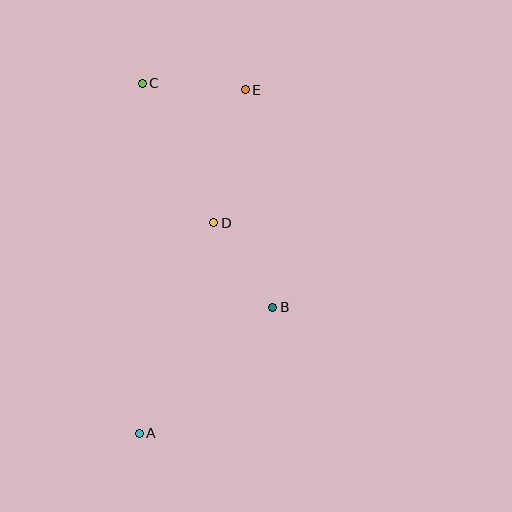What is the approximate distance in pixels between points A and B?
The distance between A and B is approximately 184 pixels.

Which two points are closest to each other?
Points B and D are closest to each other.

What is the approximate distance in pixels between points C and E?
The distance between C and E is approximately 103 pixels.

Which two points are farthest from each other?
Points A and E are farthest from each other.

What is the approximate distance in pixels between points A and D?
The distance between A and D is approximately 223 pixels.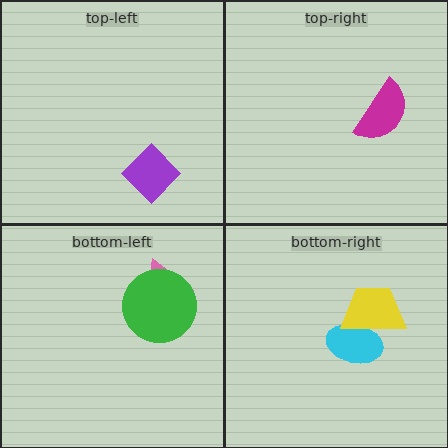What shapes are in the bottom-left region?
The pink triangle, the green circle.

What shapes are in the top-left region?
The purple diamond.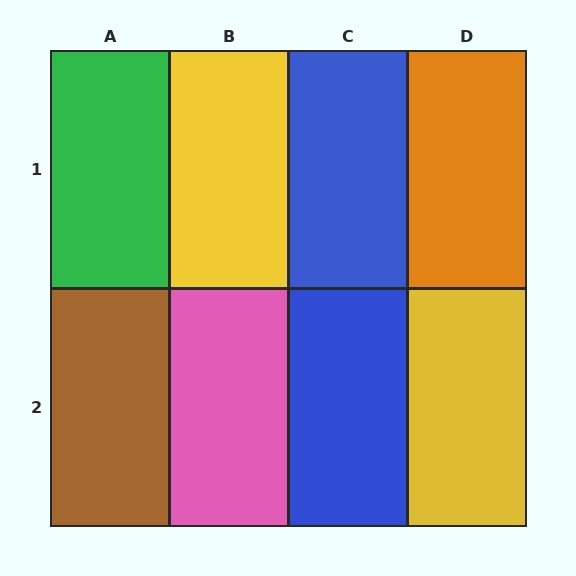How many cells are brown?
1 cell is brown.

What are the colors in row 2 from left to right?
Brown, pink, blue, yellow.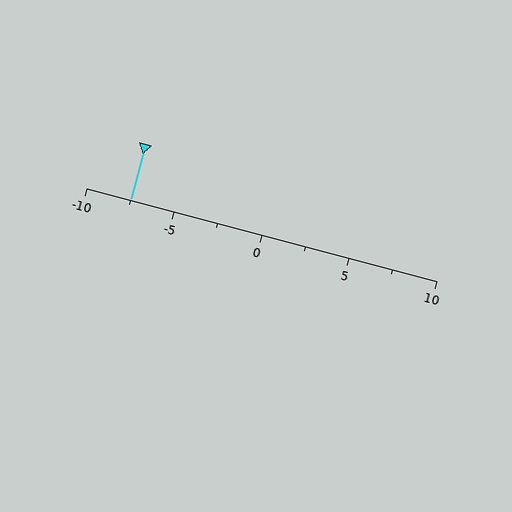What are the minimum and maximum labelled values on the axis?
The axis runs from -10 to 10.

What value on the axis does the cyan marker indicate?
The marker indicates approximately -7.5.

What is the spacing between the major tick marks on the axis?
The major ticks are spaced 5 apart.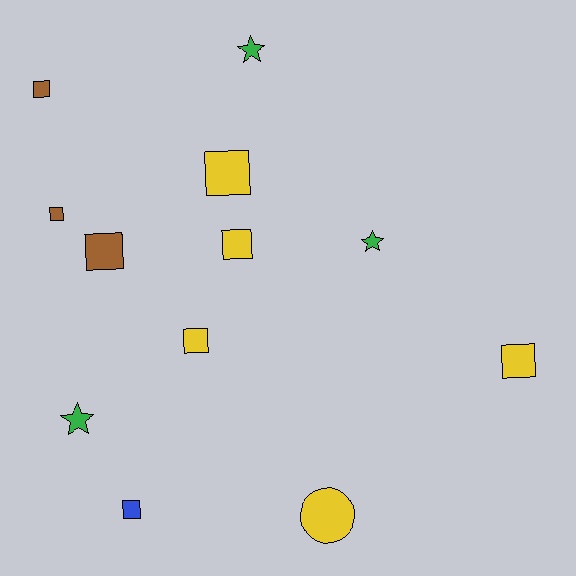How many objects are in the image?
There are 12 objects.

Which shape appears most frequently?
Square, with 8 objects.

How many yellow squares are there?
There are 4 yellow squares.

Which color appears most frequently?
Yellow, with 5 objects.